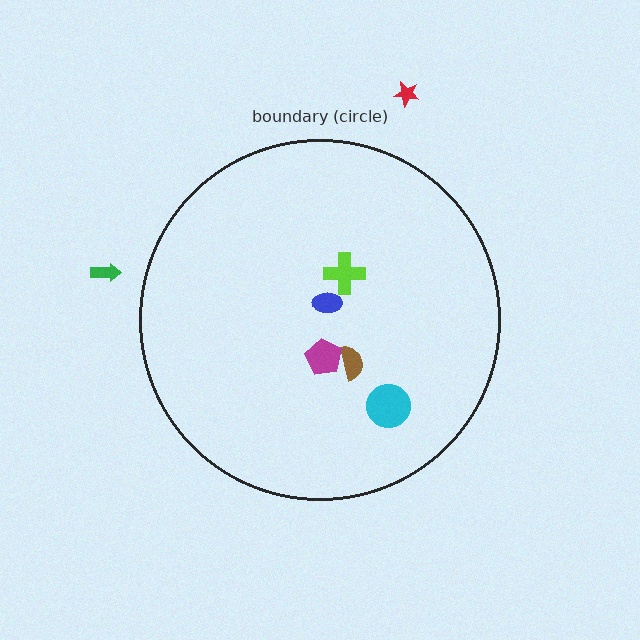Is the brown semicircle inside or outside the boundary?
Inside.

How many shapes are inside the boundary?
5 inside, 2 outside.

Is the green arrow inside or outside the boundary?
Outside.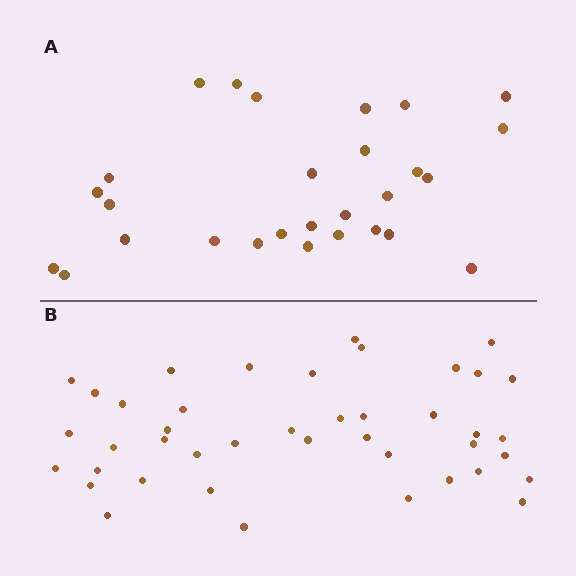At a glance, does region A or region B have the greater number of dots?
Region B (the bottom region) has more dots.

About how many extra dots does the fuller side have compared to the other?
Region B has approximately 15 more dots than region A.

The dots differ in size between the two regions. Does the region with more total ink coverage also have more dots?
No. Region A has more total ink coverage because its dots are larger, but region B actually contains more individual dots. Total area can be misleading — the number of items is what matters here.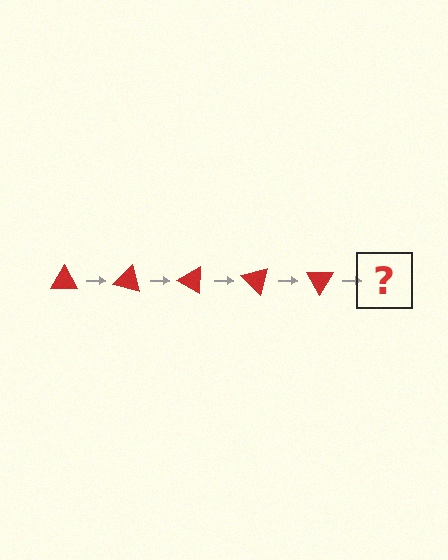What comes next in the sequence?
The next element should be a red triangle rotated 75 degrees.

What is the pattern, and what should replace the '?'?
The pattern is that the triangle rotates 15 degrees each step. The '?' should be a red triangle rotated 75 degrees.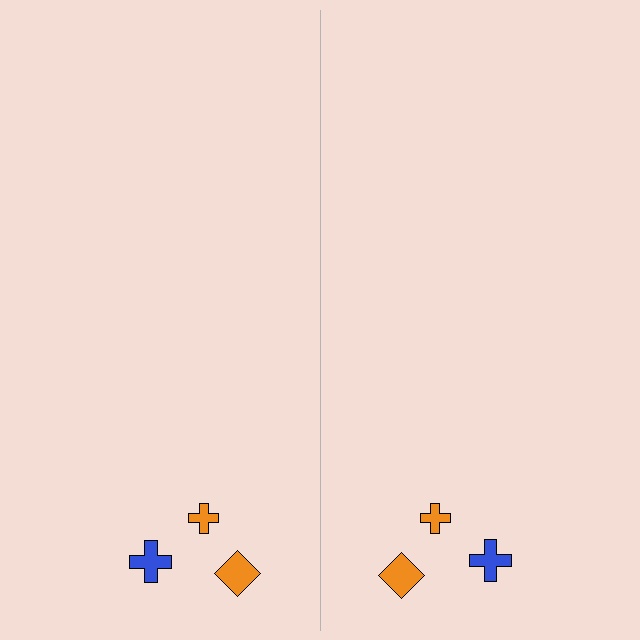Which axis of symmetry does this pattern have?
The pattern has a vertical axis of symmetry running through the center of the image.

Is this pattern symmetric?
Yes, this pattern has bilateral (reflection) symmetry.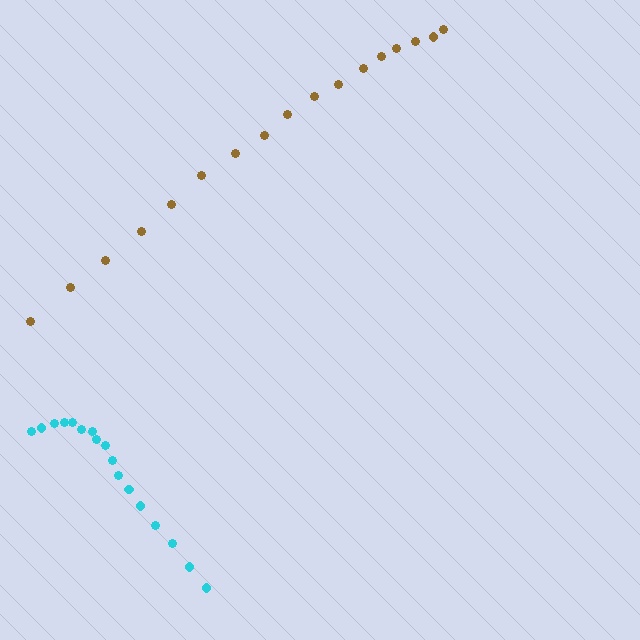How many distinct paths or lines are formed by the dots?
There are 2 distinct paths.